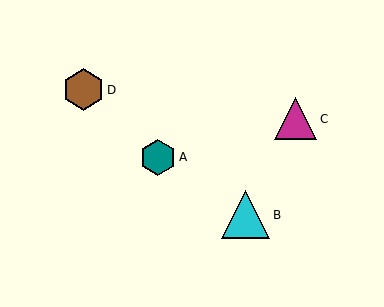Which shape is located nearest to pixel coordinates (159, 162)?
The teal hexagon (labeled A) at (158, 157) is nearest to that location.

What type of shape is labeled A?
Shape A is a teal hexagon.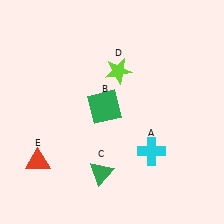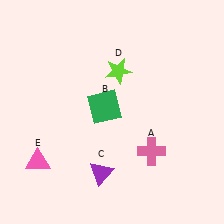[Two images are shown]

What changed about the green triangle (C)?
In Image 1, C is green. In Image 2, it changed to purple.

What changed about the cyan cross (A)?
In Image 1, A is cyan. In Image 2, it changed to pink.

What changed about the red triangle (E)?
In Image 1, E is red. In Image 2, it changed to pink.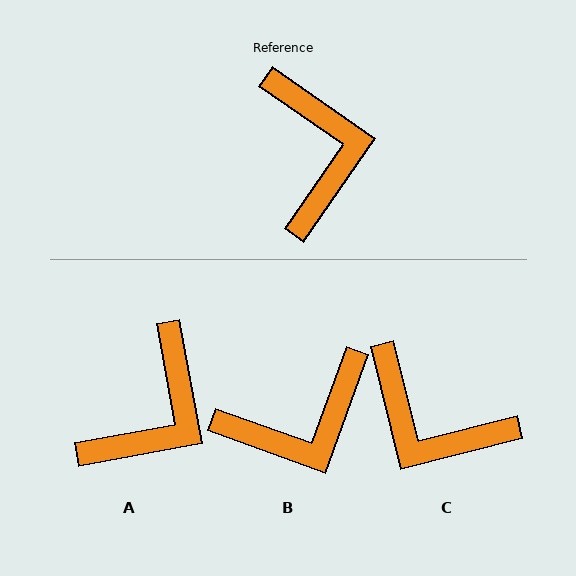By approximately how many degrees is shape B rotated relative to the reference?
Approximately 75 degrees clockwise.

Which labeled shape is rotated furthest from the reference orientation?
C, about 131 degrees away.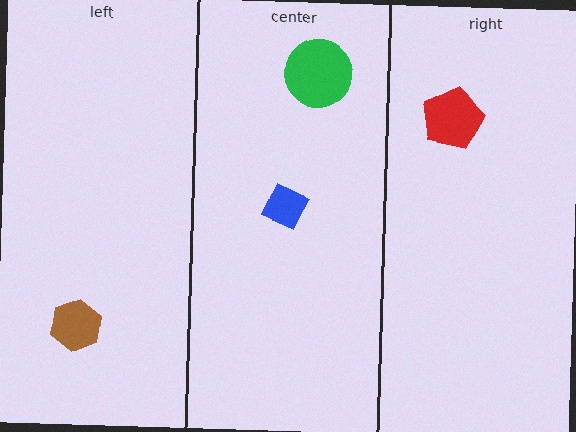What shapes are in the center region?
The blue diamond, the green circle.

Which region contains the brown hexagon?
The left region.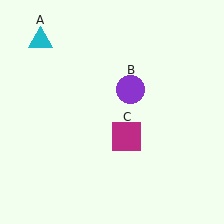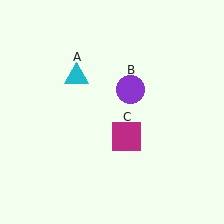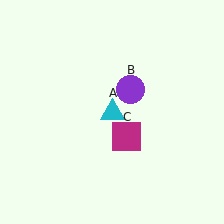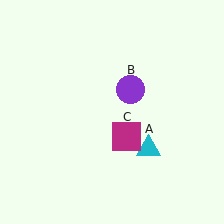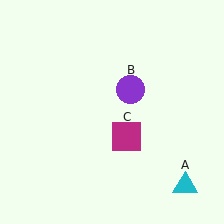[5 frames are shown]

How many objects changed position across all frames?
1 object changed position: cyan triangle (object A).